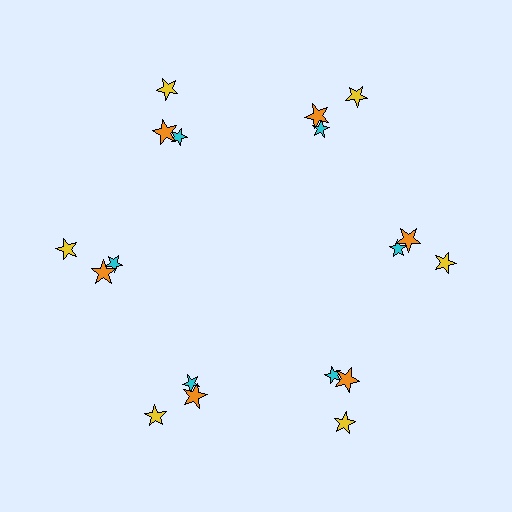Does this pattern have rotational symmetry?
Yes, this pattern has 6-fold rotational symmetry. It looks the same after rotating 60 degrees around the center.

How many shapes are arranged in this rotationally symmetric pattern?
There are 18 shapes, arranged in 6 groups of 3.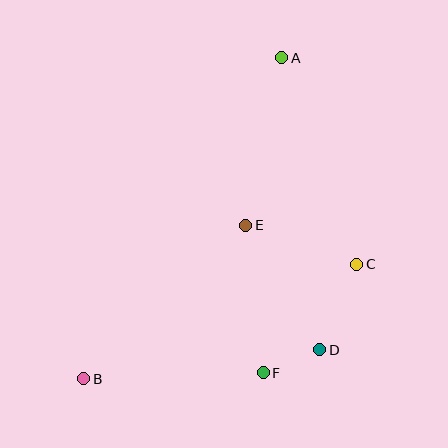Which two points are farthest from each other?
Points A and B are farthest from each other.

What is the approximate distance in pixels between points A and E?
The distance between A and E is approximately 171 pixels.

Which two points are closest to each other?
Points D and F are closest to each other.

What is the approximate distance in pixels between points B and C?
The distance between B and C is approximately 296 pixels.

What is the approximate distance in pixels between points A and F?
The distance between A and F is approximately 316 pixels.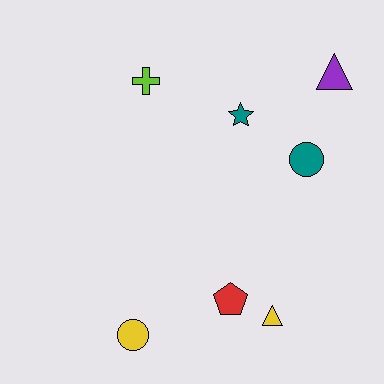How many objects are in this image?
There are 7 objects.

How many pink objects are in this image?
There are no pink objects.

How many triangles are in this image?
There are 2 triangles.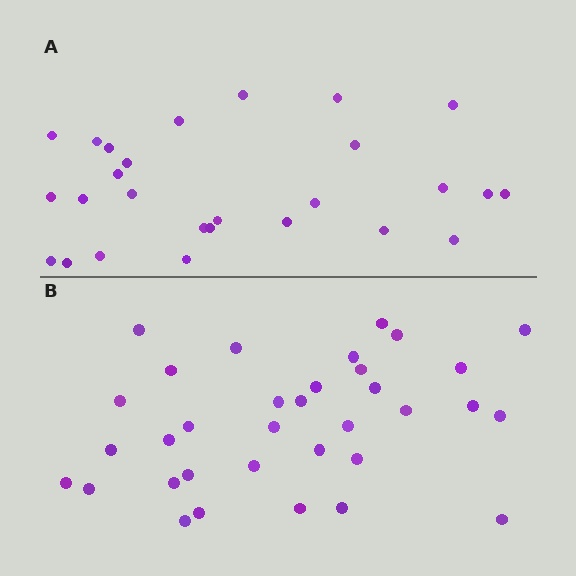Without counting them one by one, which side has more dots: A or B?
Region B (the bottom region) has more dots.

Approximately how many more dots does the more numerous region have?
Region B has roughly 8 or so more dots than region A.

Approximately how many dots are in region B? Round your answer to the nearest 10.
About 30 dots. (The exact count is 34, which rounds to 30.)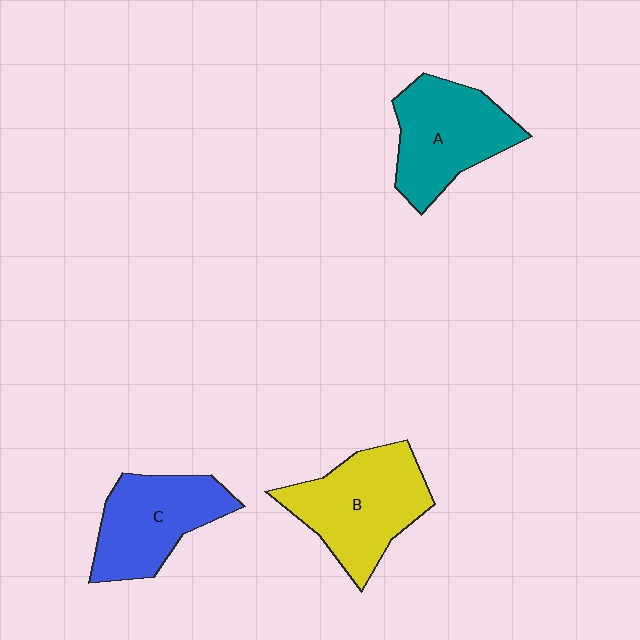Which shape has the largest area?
Shape B (yellow).